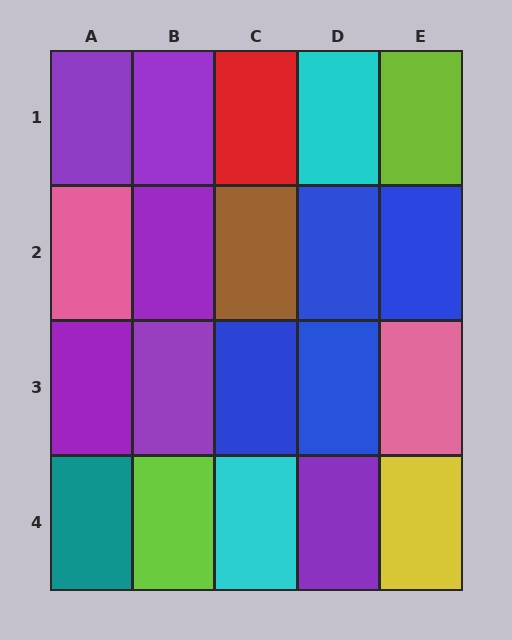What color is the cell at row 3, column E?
Pink.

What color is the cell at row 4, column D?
Purple.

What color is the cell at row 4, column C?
Cyan.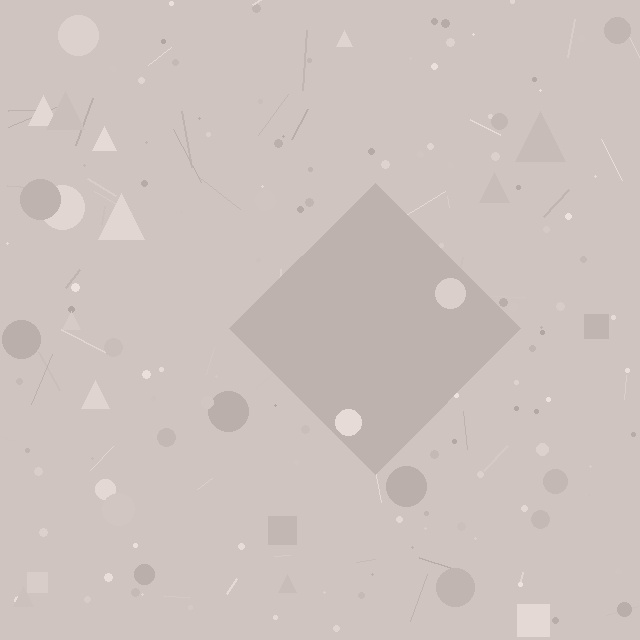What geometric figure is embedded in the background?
A diamond is embedded in the background.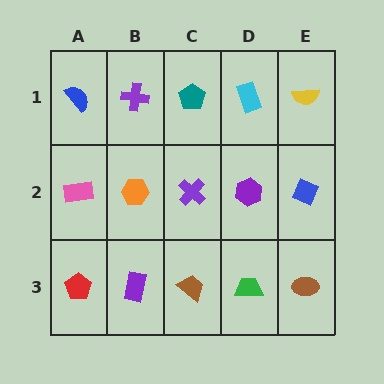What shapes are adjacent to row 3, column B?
An orange hexagon (row 2, column B), a red pentagon (row 3, column A), a brown trapezoid (row 3, column C).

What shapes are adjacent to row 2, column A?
A blue semicircle (row 1, column A), a red pentagon (row 3, column A), an orange hexagon (row 2, column B).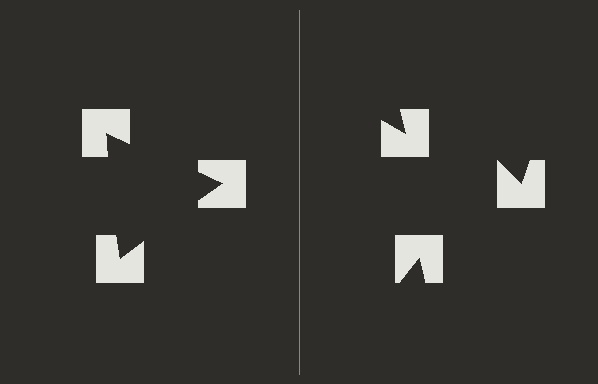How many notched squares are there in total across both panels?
6 — 3 on each side.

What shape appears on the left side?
An illusory triangle.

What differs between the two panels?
The notched squares are positioned identically on both sides; only the wedge orientations differ. On the left they align to a triangle; on the right they are misaligned.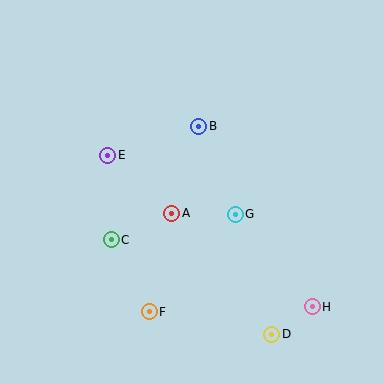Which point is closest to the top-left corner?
Point E is closest to the top-left corner.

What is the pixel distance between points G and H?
The distance between G and H is 120 pixels.